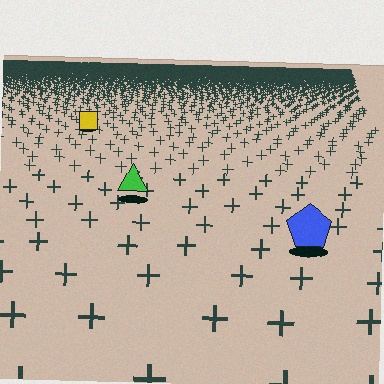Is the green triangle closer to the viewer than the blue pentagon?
No. The blue pentagon is closer — you can tell from the texture gradient: the ground texture is coarser near it.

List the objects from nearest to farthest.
From nearest to farthest: the blue pentagon, the green triangle, the yellow square.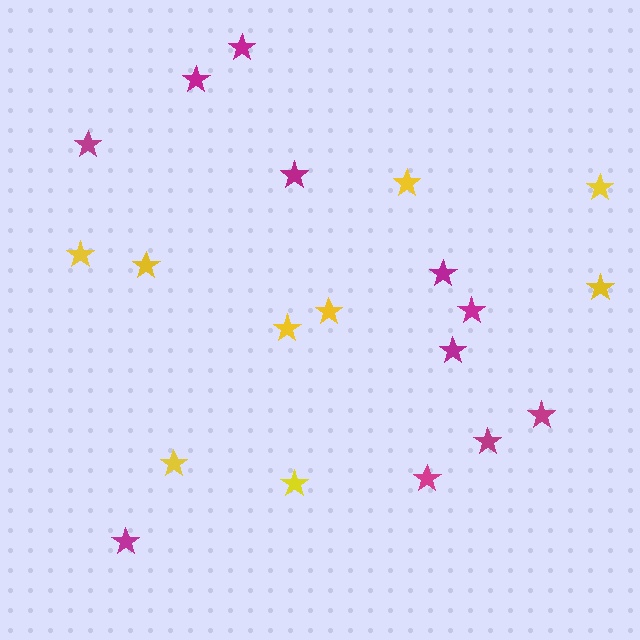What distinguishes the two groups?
There are 2 groups: one group of yellow stars (9) and one group of magenta stars (11).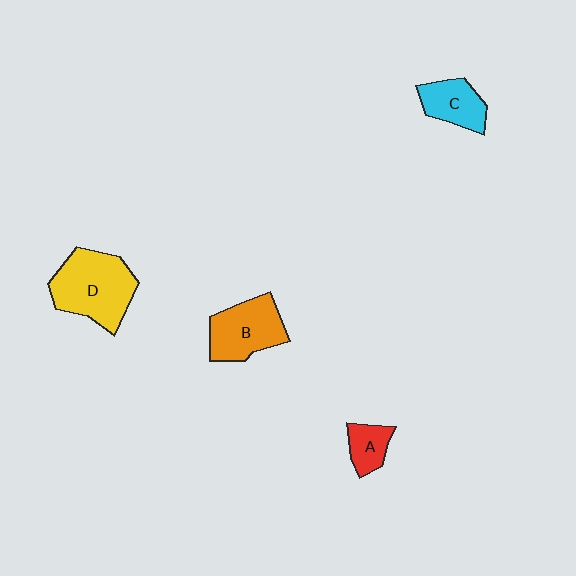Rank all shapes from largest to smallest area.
From largest to smallest: D (yellow), B (orange), C (cyan), A (red).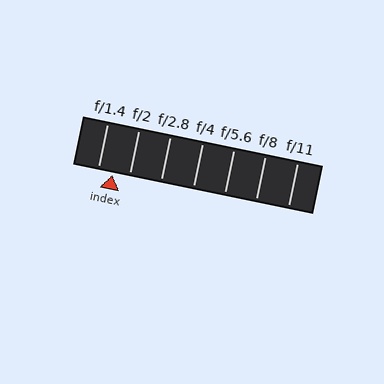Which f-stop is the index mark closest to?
The index mark is closest to f/1.4.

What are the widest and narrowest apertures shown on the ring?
The widest aperture shown is f/1.4 and the narrowest is f/11.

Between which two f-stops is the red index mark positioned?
The index mark is between f/1.4 and f/2.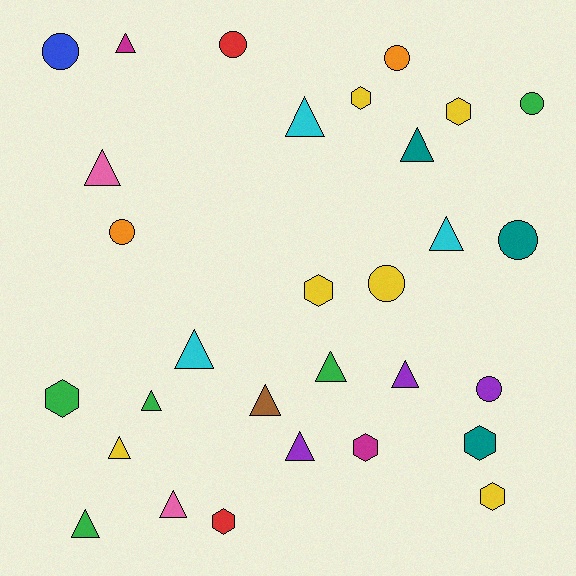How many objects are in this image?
There are 30 objects.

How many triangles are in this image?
There are 14 triangles.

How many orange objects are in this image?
There are 2 orange objects.